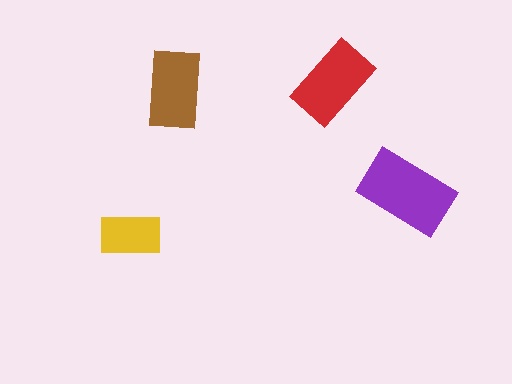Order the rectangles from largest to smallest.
the purple one, the red one, the brown one, the yellow one.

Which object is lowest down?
The yellow rectangle is bottommost.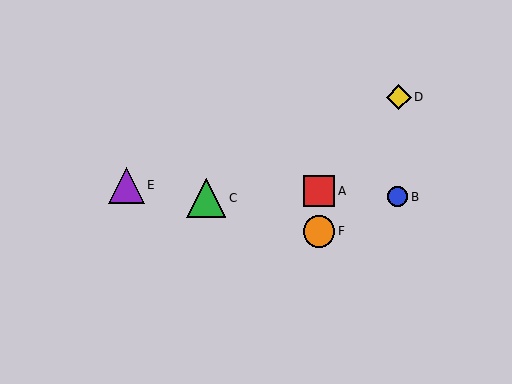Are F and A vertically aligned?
Yes, both are at x≈319.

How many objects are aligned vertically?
2 objects (A, F) are aligned vertically.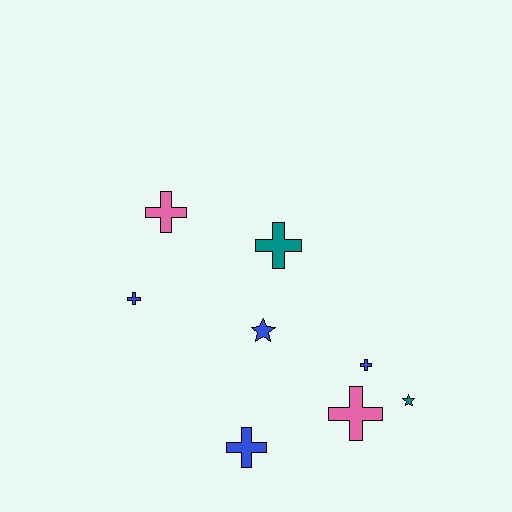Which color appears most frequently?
Blue, with 4 objects.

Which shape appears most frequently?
Cross, with 6 objects.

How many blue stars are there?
There is 1 blue star.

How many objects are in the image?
There are 8 objects.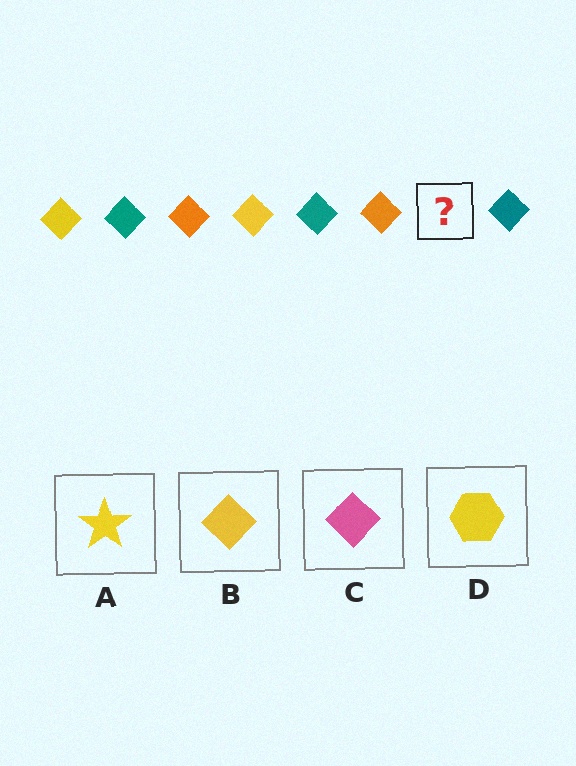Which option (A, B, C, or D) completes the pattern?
B.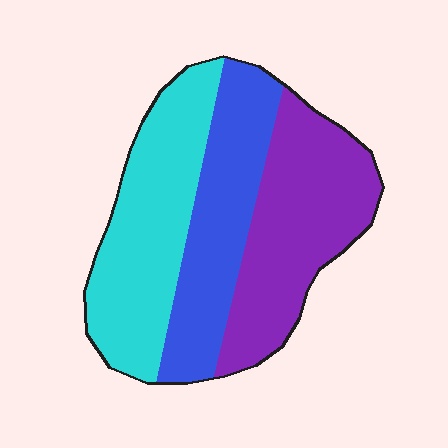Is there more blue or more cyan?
Cyan.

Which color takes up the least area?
Blue, at roughly 30%.